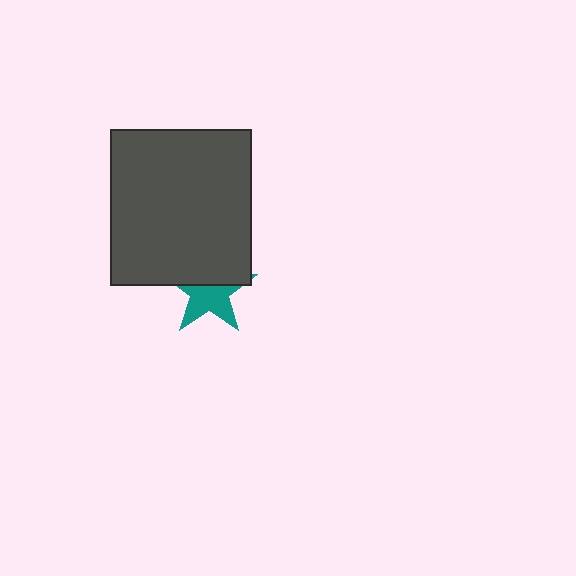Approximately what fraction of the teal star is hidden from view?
Roughly 45% of the teal star is hidden behind the dark gray rectangle.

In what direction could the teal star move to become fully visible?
The teal star could move down. That would shift it out from behind the dark gray rectangle entirely.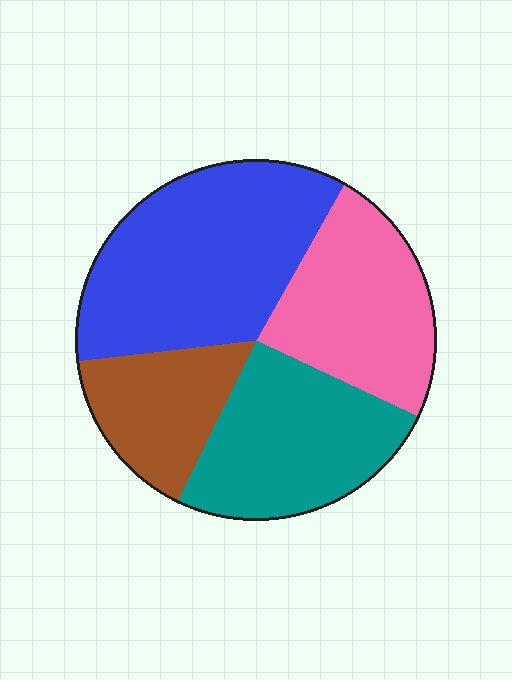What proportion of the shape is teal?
Teal covers roughly 25% of the shape.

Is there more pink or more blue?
Blue.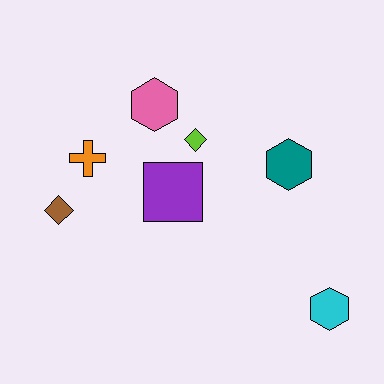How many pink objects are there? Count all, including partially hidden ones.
There is 1 pink object.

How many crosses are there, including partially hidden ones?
There is 1 cross.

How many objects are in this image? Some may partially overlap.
There are 7 objects.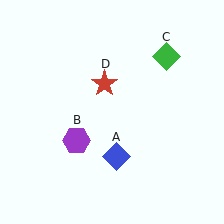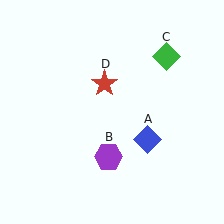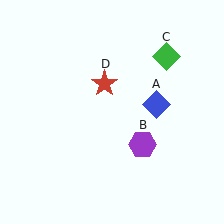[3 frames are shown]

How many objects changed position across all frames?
2 objects changed position: blue diamond (object A), purple hexagon (object B).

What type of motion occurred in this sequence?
The blue diamond (object A), purple hexagon (object B) rotated counterclockwise around the center of the scene.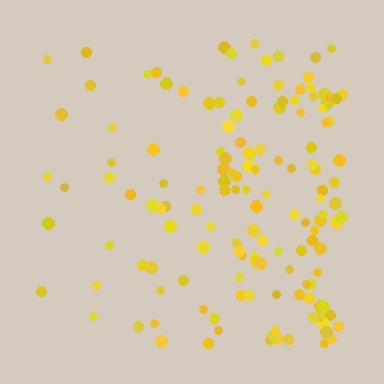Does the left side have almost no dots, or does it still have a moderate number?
Still a moderate number, just noticeably fewer than the right.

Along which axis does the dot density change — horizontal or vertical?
Horizontal.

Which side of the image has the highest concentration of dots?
The right.